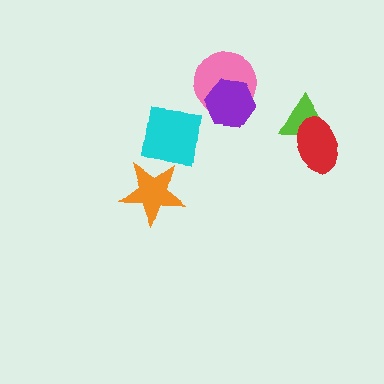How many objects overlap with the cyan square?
0 objects overlap with the cyan square.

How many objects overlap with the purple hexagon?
1 object overlaps with the purple hexagon.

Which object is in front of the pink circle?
The purple hexagon is in front of the pink circle.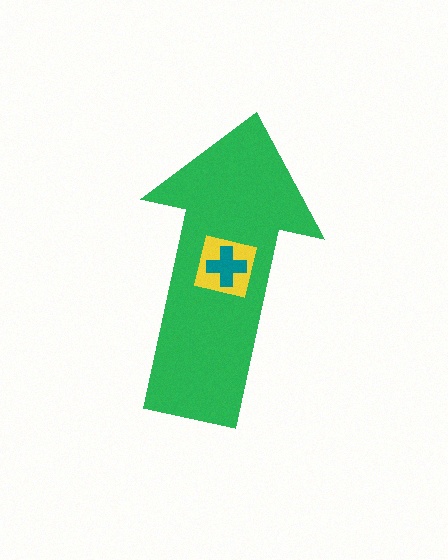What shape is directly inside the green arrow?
The yellow square.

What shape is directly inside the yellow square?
The teal cross.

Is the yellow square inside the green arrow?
Yes.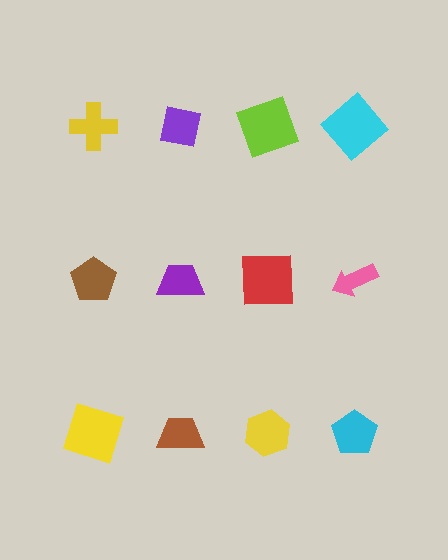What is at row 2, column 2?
A purple trapezoid.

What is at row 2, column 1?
A brown pentagon.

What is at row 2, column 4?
A pink arrow.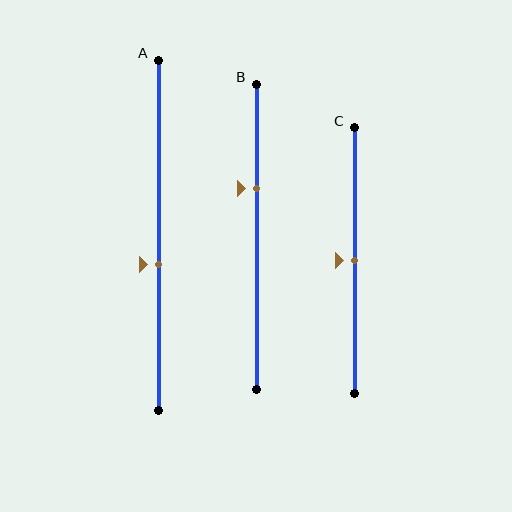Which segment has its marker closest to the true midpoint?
Segment C has its marker closest to the true midpoint.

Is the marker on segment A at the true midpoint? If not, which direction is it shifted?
No, the marker on segment A is shifted downward by about 8% of the segment length.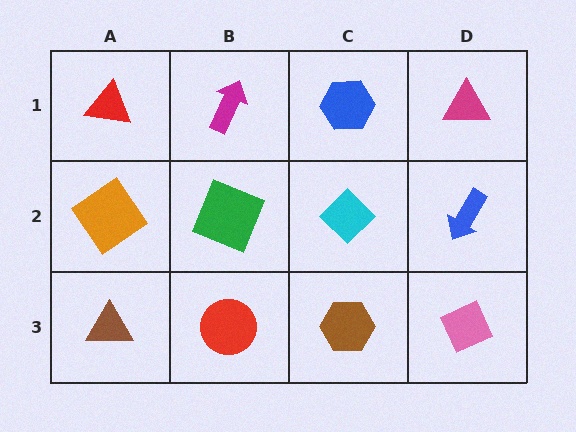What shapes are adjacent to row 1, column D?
A blue arrow (row 2, column D), a blue hexagon (row 1, column C).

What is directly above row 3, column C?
A cyan diamond.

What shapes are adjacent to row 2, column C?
A blue hexagon (row 1, column C), a brown hexagon (row 3, column C), a green square (row 2, column B), a blue arrow (row 2, column D).